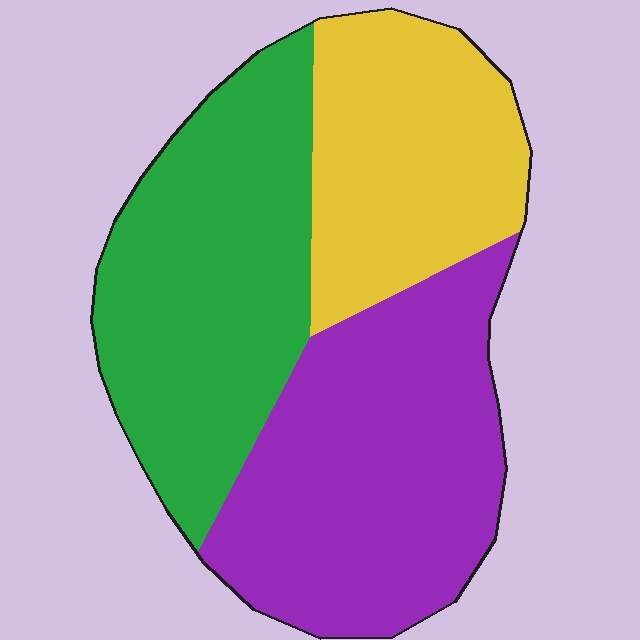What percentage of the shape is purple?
Purple takes up about three eighths (3/8) of the shape.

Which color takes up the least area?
Yellow, at roughly 25%.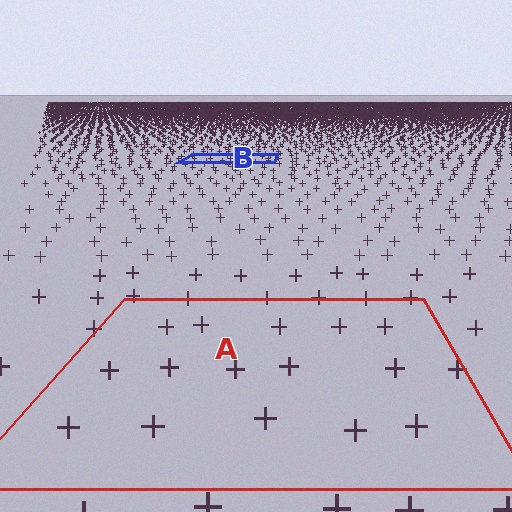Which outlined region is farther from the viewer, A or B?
Region B is farther from the viewer — the texture elements inside it appear smaller and more densely packed.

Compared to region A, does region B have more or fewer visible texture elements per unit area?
Region B has more texture elements per unit area — they are packed more densely because it is farther away.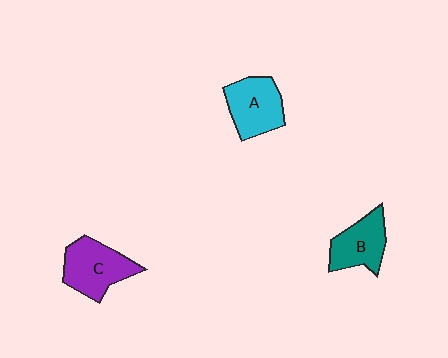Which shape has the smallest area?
Shape B (teal).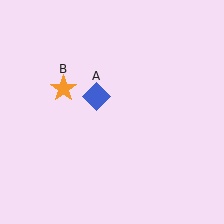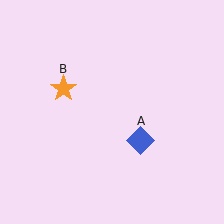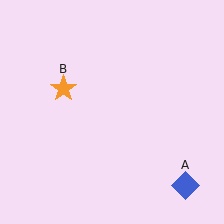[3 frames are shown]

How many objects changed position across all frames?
1 object changed position: blue diamond (object A).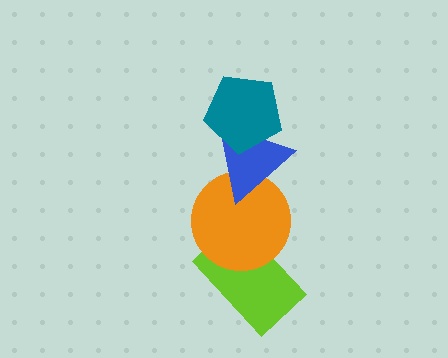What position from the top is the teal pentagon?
The teal pentagon is 1st from the top.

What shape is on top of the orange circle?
The blue triangle is on top of the orange circle.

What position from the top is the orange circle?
The orange circle is 3rd from the top.